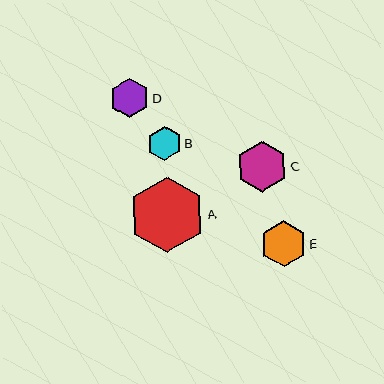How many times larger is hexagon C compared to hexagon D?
Hexagon C is approximately 1.3 times the size of hexagon D.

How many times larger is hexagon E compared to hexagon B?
Hexagon E is approximately 1.3 times the size of hexagon B.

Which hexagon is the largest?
Hexagon A is the largest with a size of approximately 76 pixels.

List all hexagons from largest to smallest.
From largest to smallest: A, C, E, D, B.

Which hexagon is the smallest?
Hexagon B is the smallest with a size of approximately 35 pixels.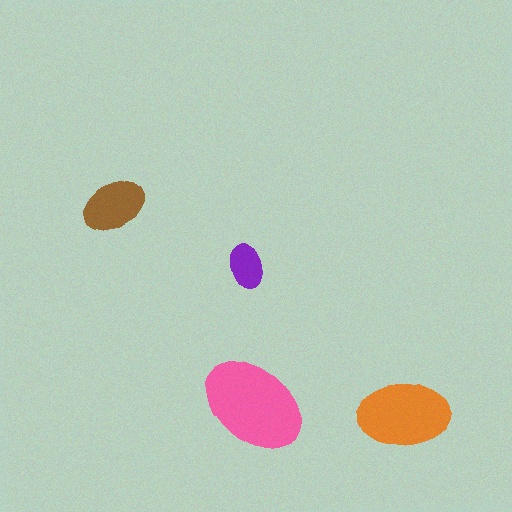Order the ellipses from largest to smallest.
the pink one, the orange one, the brown one, the purple one.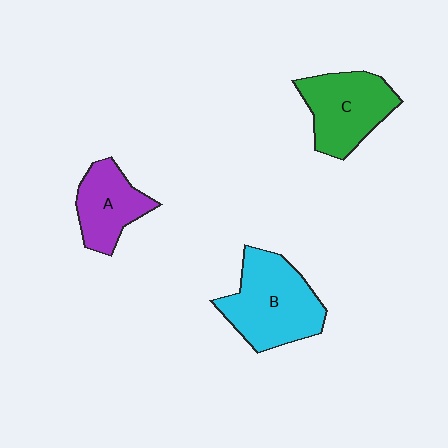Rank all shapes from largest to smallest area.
From largest to smallest: B (cyan), C (green), A (purple).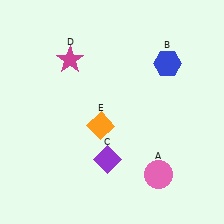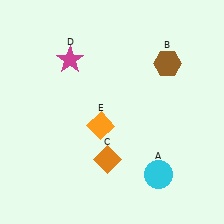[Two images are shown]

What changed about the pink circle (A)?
In Image 1, A is pink. In Image 2, it changed to cyan.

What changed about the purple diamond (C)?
In Image 1, C is purple. In Image 2, it changed to orange.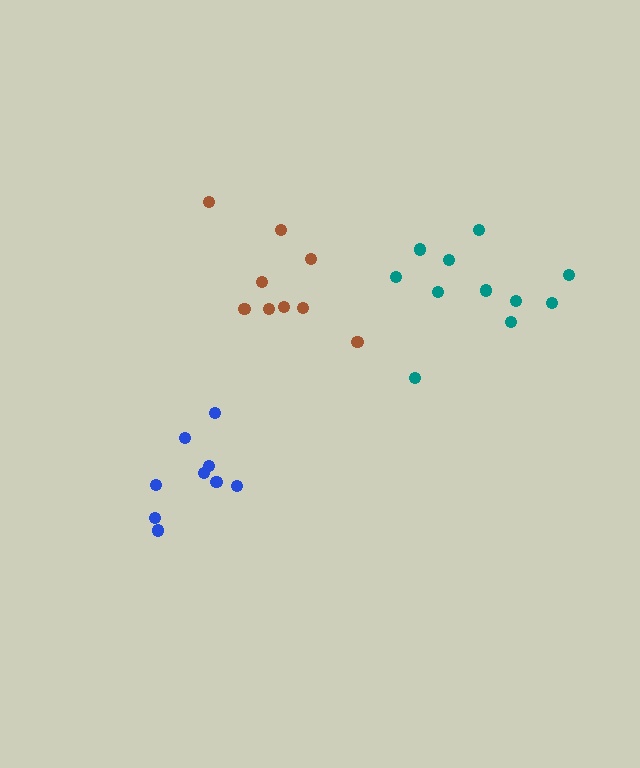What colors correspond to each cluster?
The clusters are colored: blue, teal, brown.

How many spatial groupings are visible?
There are 3 spatial groupings.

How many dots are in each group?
Group 1: 9 dots, Group 2: 11 dots, Group 3: 9 dots (29 total).